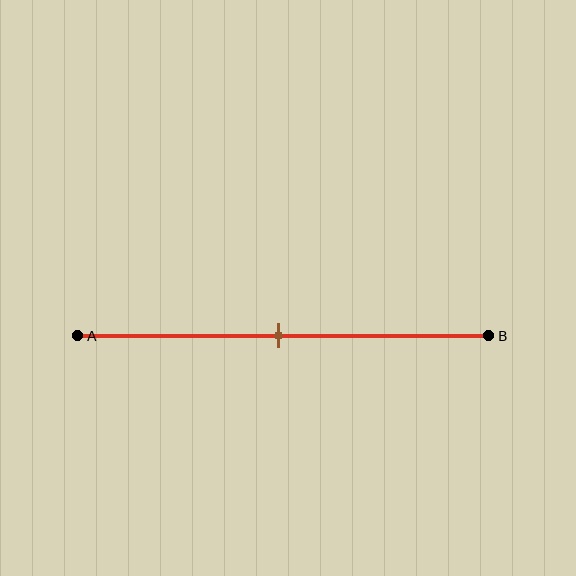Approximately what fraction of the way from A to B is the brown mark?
The brown mark is approximately 50% of the way from A to B.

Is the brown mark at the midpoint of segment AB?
Yes, the mark is approximately at the midpoint.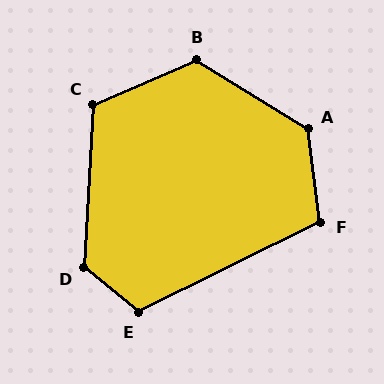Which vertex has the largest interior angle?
A, at approximately 129 degrees.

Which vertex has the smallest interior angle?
F, at approximately 109 degrees.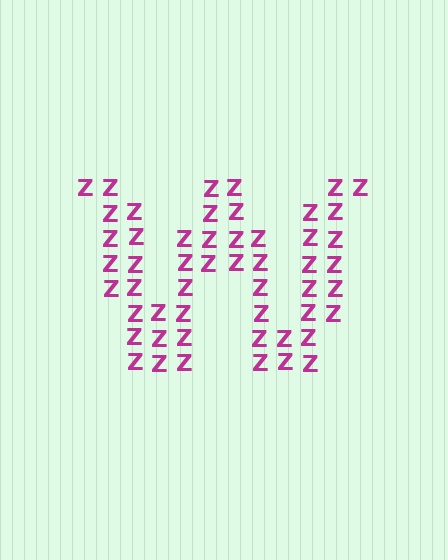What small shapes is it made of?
It is made of small letter Z's.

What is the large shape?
The large shape is the letter W.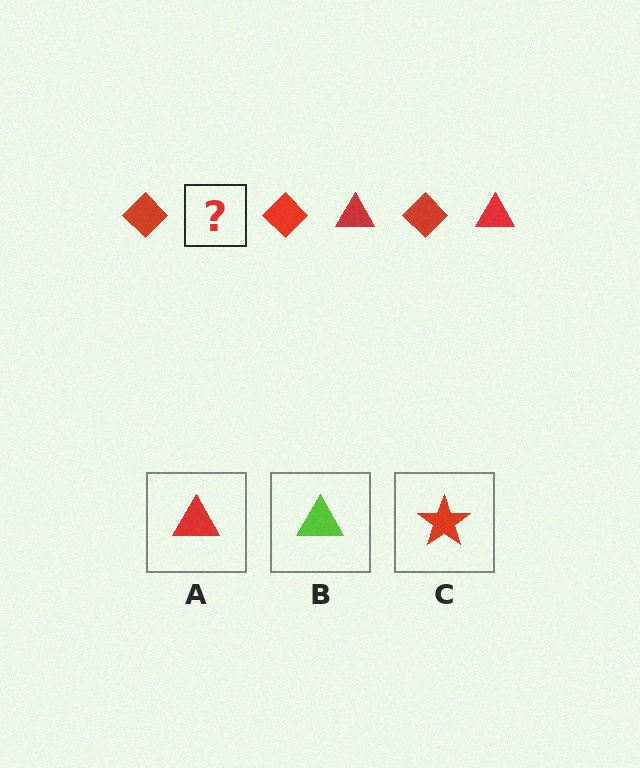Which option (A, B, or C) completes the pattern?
A.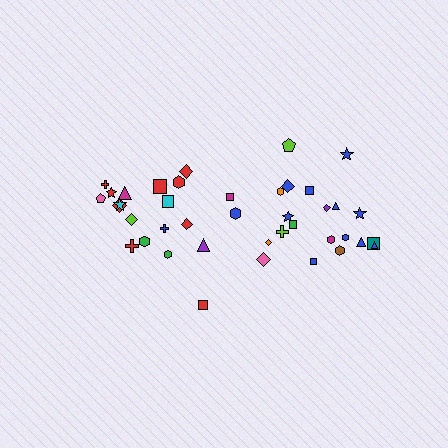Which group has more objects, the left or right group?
The right group.